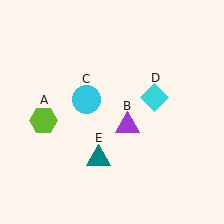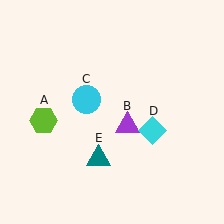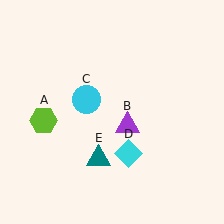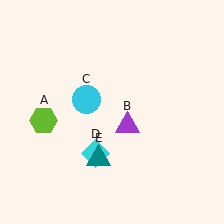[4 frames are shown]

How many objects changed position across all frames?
1 object changed position: cyan diamond (object D).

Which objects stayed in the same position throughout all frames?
Lime hexagon (object A) and purple triangle (object B) and cyan circle (object C) and teal triangle (object E) remained stationary.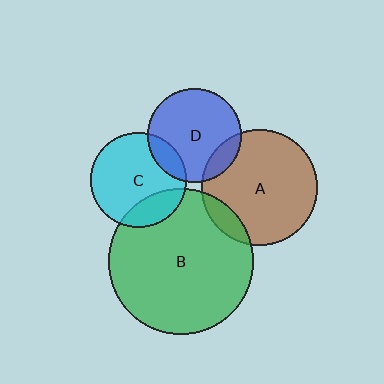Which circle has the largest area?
Circle B (green).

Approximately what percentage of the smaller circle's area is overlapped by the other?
Approximately 15%.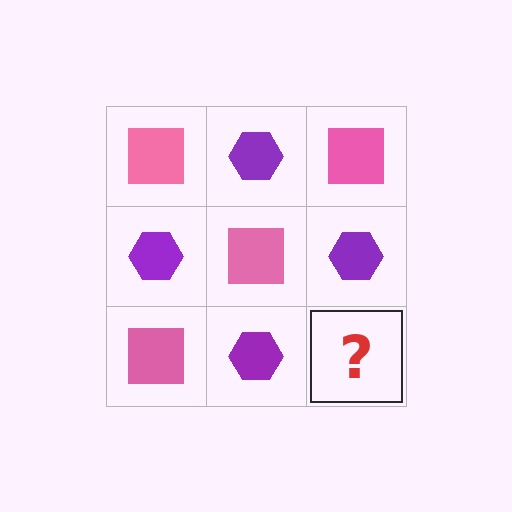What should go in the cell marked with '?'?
The missing cell should contain a pink square.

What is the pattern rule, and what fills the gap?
The rule is that it alternates pink square and purple hexagon in a checkerboard pattern. The gap should be filled with a pink square.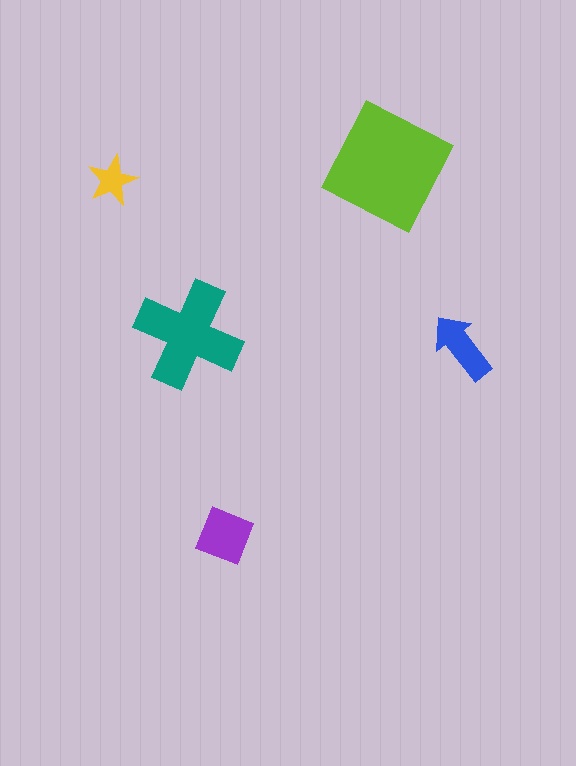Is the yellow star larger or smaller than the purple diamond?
Smaller.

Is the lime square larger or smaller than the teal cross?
Larger.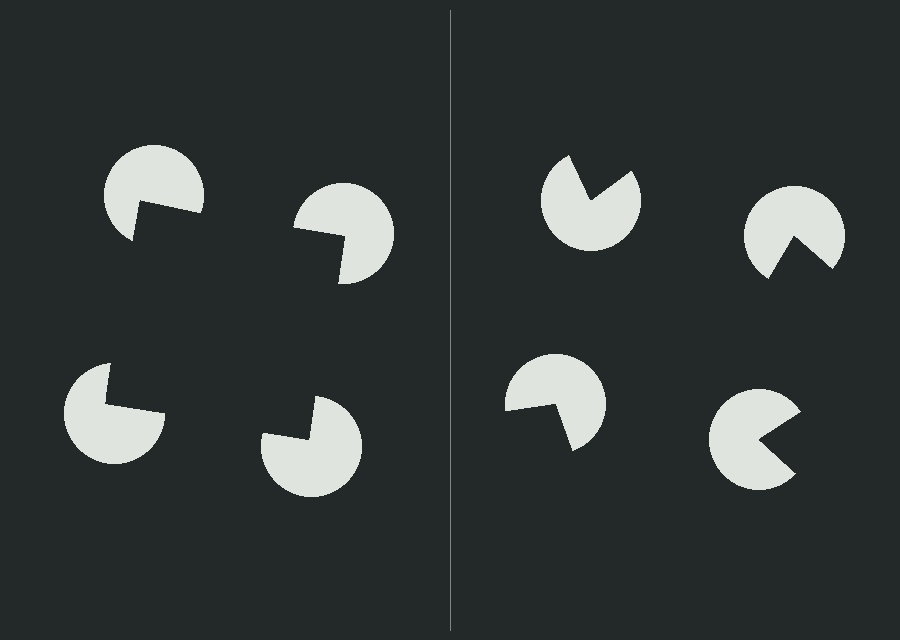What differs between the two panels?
The pac-man discs are positioned identically on both sides; only the wedge orientations differ. On the left they align to a square; on the right they are misaligned.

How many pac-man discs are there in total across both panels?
8 — 4 on each side.